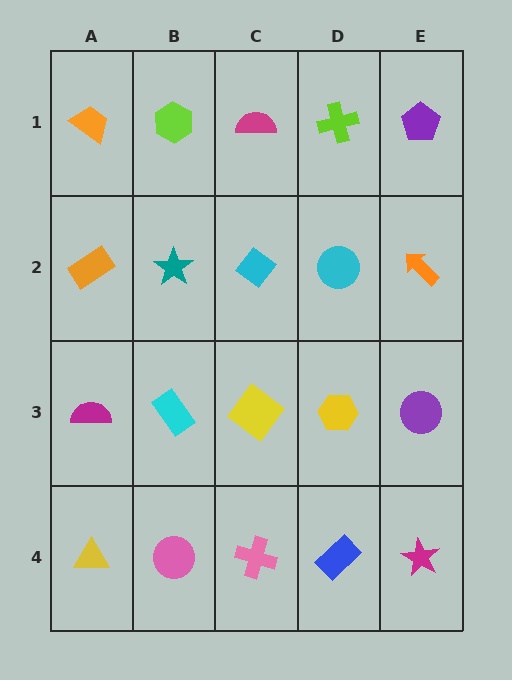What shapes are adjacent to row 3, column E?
An orange arrow (row 2, column E), a magenta star (row 4, column E), a yellow hexagon (row 3, column D).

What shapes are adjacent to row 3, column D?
A cyan circle (row 2, column D), a blue rectangle (row 4, column D), a yellow diamond (row 3, column C), a purple circle (row 3, column E).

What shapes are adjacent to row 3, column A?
An orange rectangle (row 2, column A), a yellow triangle (row 4, column A), a cyan rectangle (row 3, column B).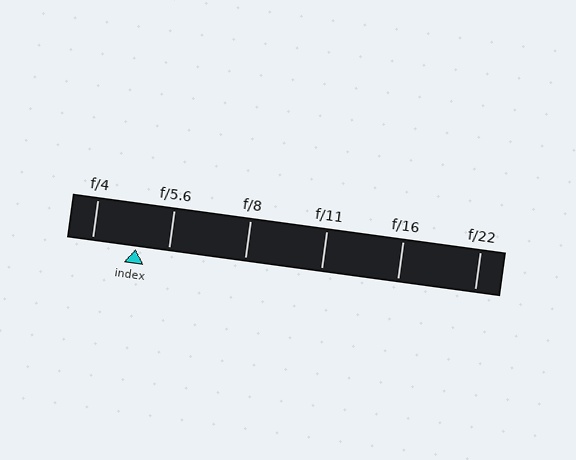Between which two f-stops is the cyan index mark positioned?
The index mark is between f/4 and f/5.6.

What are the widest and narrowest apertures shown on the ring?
The widest aperture shown is f/4 and the narrowest is f/22.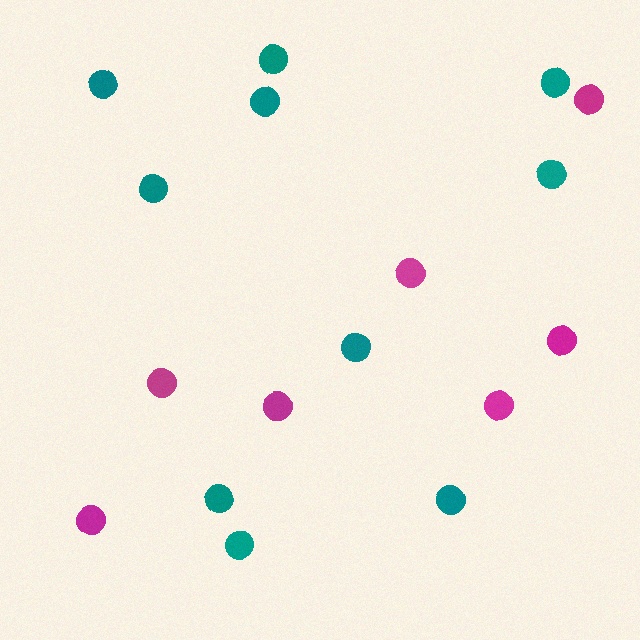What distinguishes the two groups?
There are 2 groups: one group of teal circles (10) and one group of magenta circles (7).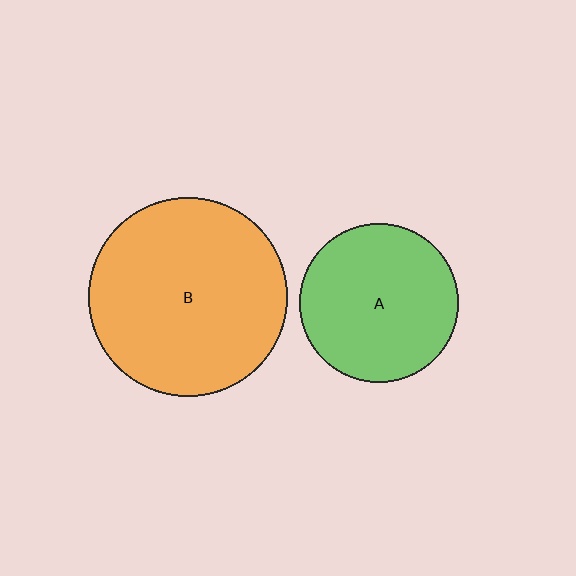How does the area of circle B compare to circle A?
Approximately 1.6 times.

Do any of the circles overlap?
No, none of the circles overlap.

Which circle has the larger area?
Circle B (orange).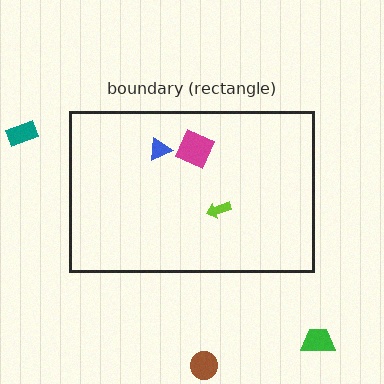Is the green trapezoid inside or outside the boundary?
Outside.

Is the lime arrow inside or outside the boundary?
Inside.